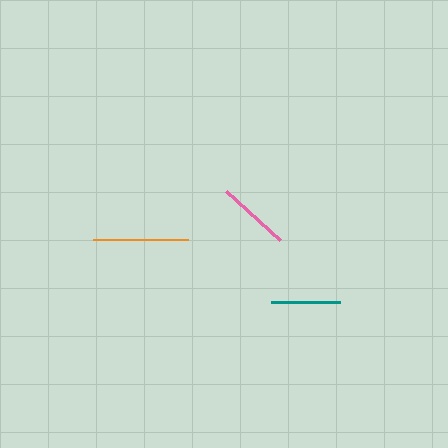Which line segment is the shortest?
The teal line is the shortest at approximately 68 pixels.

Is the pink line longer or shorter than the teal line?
The pink line is longer than the teal line.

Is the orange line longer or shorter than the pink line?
The orange line is longer than the pink line.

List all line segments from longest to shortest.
From longest to shortest: orange, pink, teal.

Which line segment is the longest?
The orange line is the longest at approximately 94 pixels.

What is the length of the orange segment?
The orange segment is approximately 94 pixels long.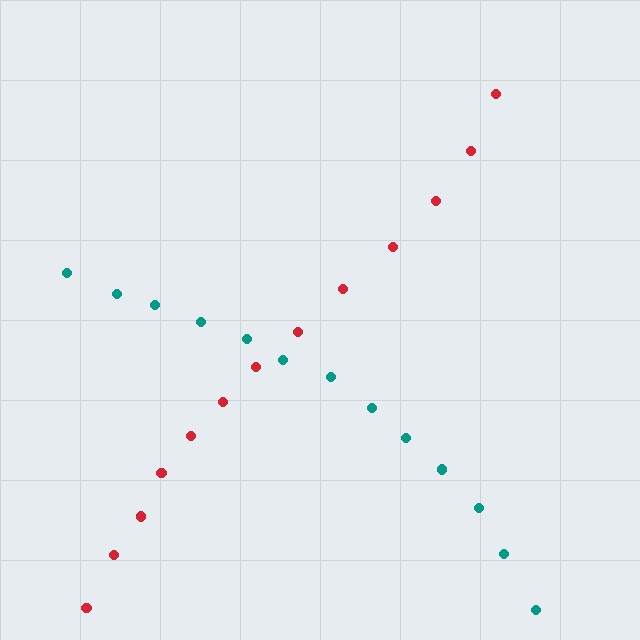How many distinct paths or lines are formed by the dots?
There are 2 distinct paths.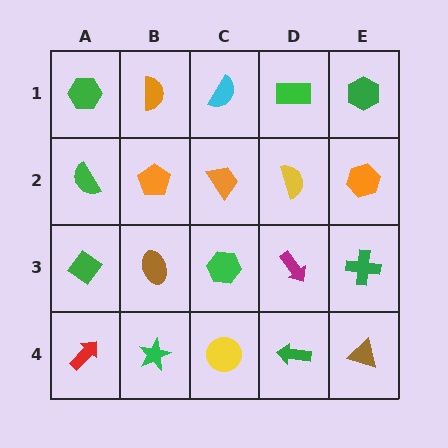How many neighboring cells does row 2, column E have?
3.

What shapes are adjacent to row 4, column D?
A magenta arrow (row 3, column D), a yellow circle (row 4, column C), a brown triangle (row 4, column E).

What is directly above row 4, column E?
A green cross.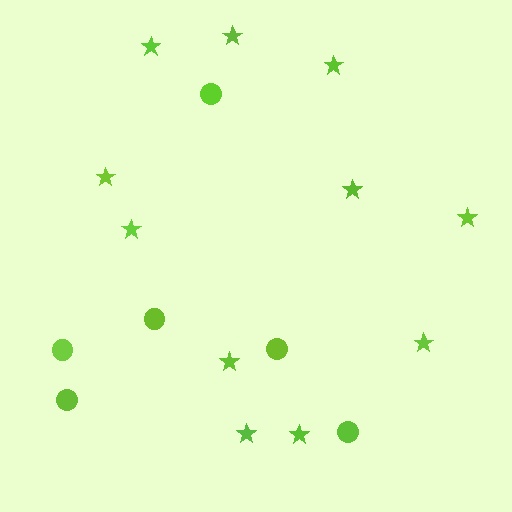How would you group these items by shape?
There are 2 groups: one group of stars (11) and one group of circles (6).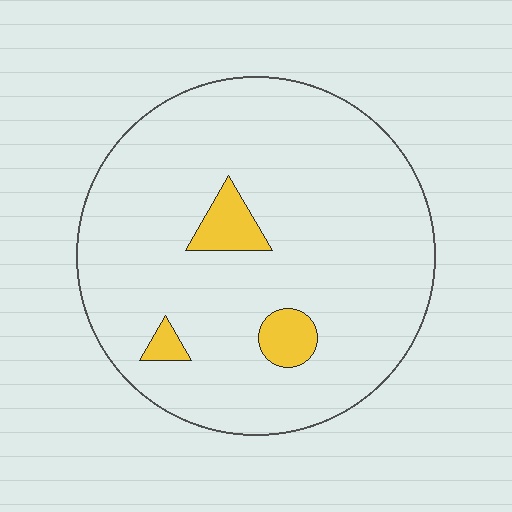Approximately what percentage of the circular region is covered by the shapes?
Approximately 5%.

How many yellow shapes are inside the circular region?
3.